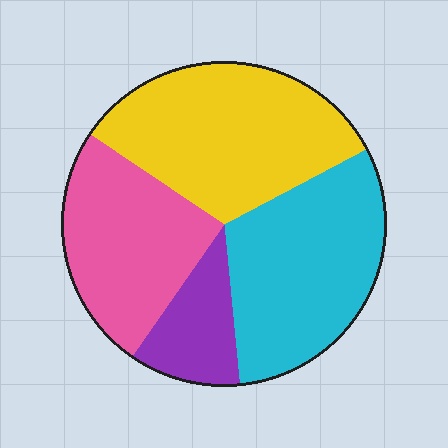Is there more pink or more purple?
Pink.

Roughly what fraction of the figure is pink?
Pink covers about 25% of the figure.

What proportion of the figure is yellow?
Yellow takes up about one third (1/3) of the figure.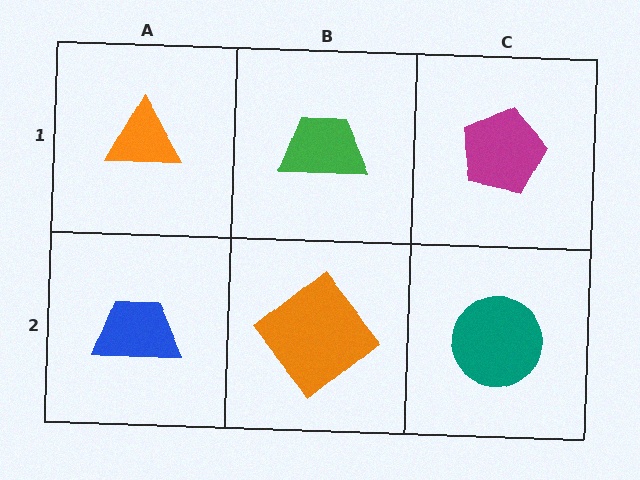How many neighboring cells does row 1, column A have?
2.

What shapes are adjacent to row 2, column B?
A green trapezoid (row 1, column B), a blue trapezoid (row 2, column A), a teal circle (row 2, column C).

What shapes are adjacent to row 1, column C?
A teal circle (row 2, column C), a green trapezoid (row 1, column B).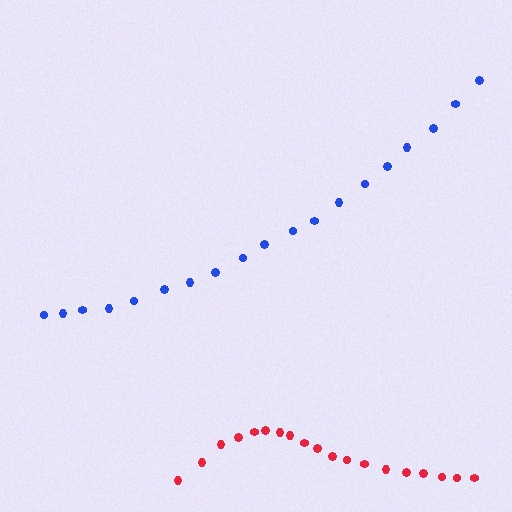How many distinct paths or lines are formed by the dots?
There are 2 distinct paths.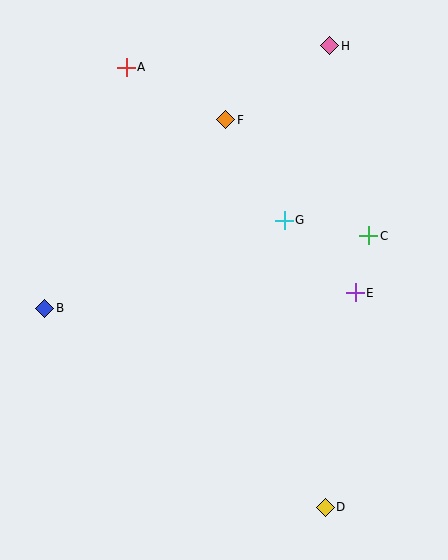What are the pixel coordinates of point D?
Point D is at (325, 507).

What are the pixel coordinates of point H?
Point H is at (330, 46).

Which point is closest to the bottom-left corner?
Point B is closest to the bottom-left corner.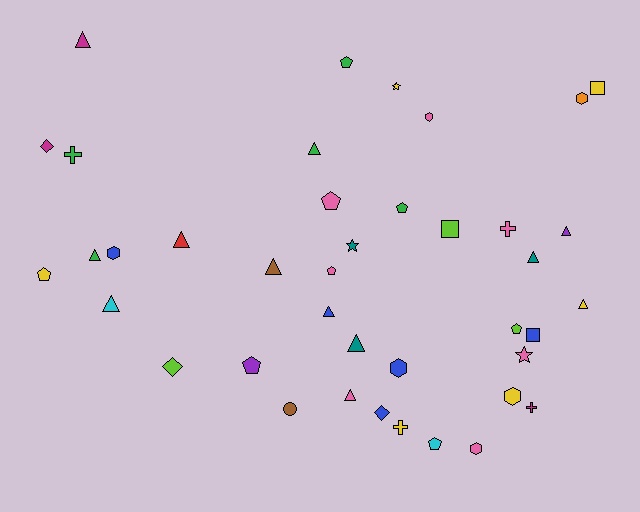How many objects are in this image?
There are 40 objects.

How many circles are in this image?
There is 1 circle.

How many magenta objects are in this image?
There are 3 magenta objects.